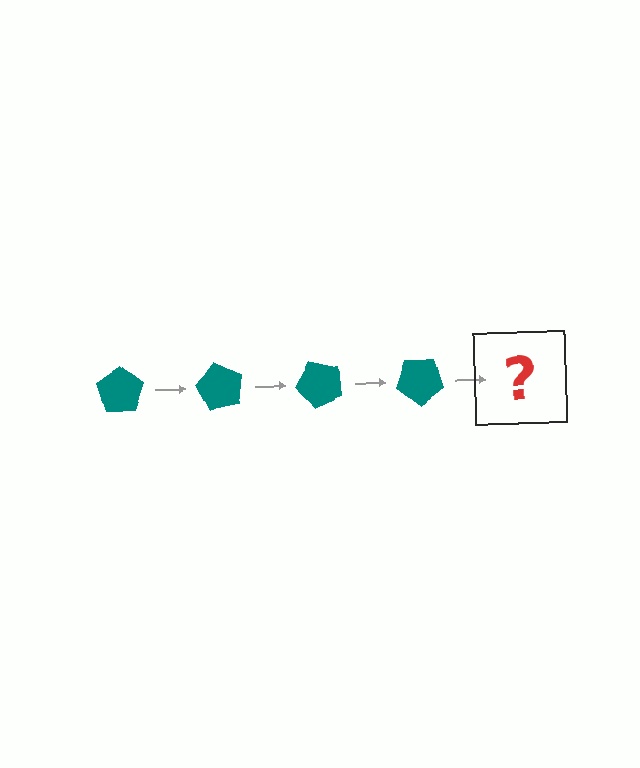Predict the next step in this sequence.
The next step is a teal pentagon rotated 240 degrees.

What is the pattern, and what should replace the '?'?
The pattern is that the pentagon rotates 60 degrees each step. The '?' should be a teal pentagon rotated 240 degrees.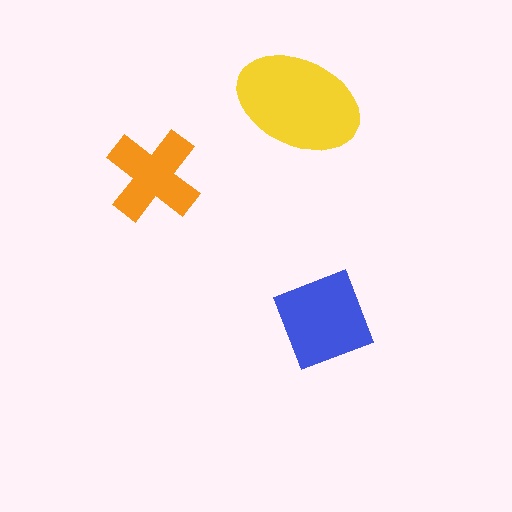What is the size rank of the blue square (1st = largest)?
2nd.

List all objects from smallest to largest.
The orange cross, the blue square, the yellow ellipse.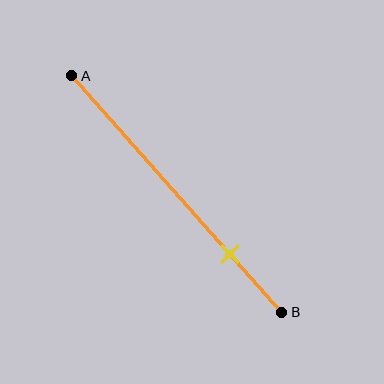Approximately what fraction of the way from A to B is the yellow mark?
The yellow mark is approximately 75% of the way from A to B.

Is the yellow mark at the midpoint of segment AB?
No, the mark is at about 75% from A, not at the 50% midpoint.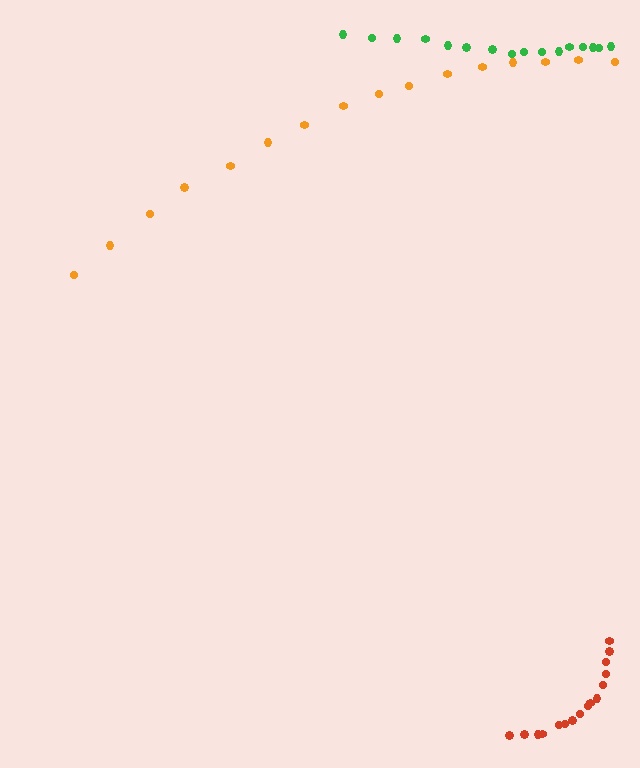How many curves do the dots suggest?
There are 3 distinct paths.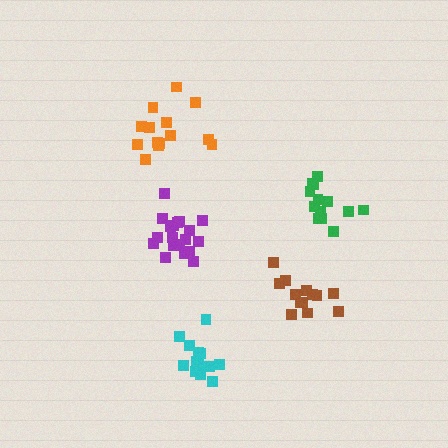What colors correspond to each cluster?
The clusters are colored: green, purple, orange, cyan, brown.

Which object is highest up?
The orange cluster is topmost.